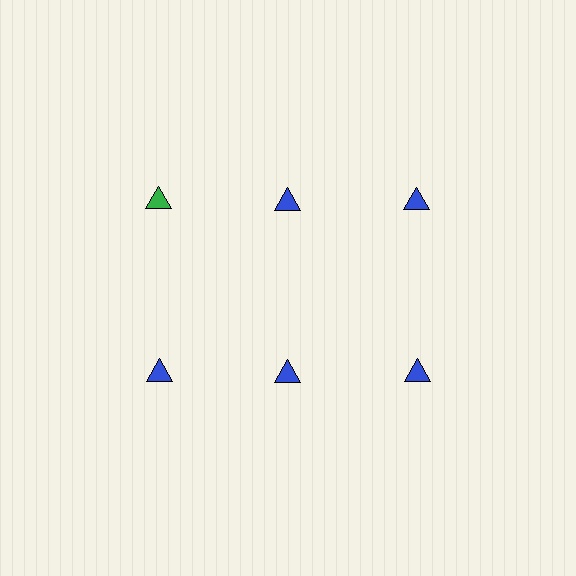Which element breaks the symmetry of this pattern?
The green triangle in the top row, leftmost column breaks the symmetry. All other shapes are blue triangles.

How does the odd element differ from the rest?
It has a different color: green instead of blue.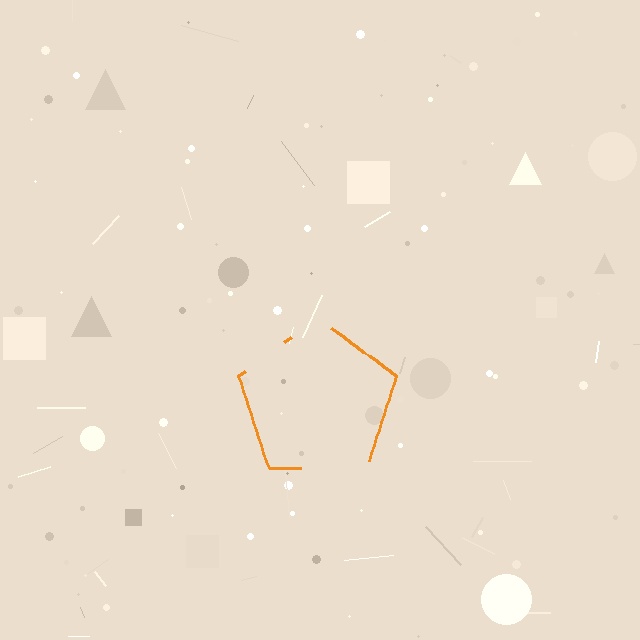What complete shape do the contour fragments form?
The contour fragments form a pentagon.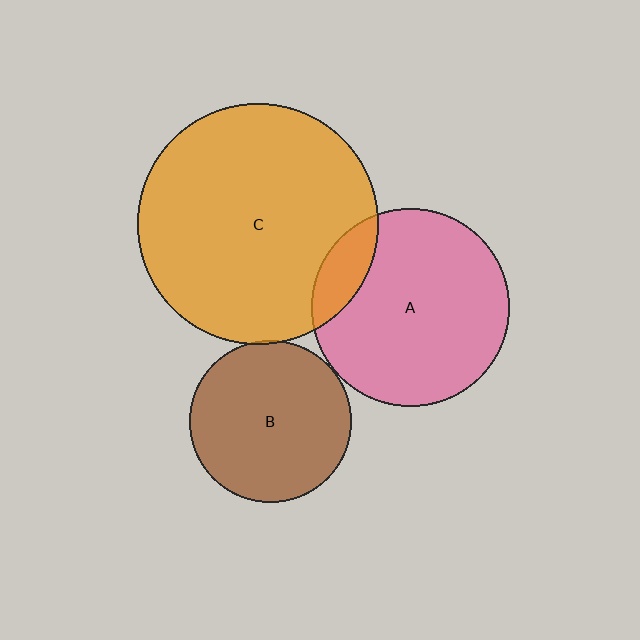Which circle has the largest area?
Circle C (orange).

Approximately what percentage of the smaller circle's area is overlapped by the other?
Approximately 5%.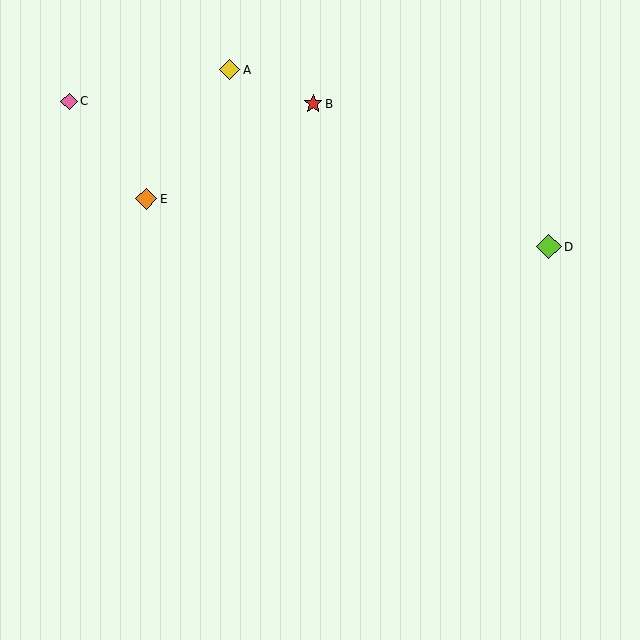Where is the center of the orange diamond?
The center of the orange diamond is at (146, 199).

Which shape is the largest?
The lime diamond (labeled D) is the largest.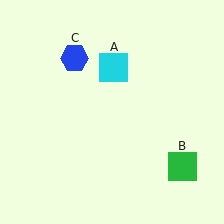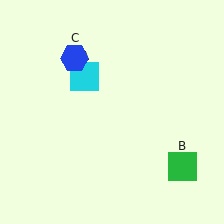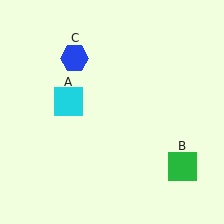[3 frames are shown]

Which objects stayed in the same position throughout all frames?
Green square (object B) and blue hexagon (object C) remained stationary.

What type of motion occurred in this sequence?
The cyan square (object A) rotated counterclockwise around the center of the scene.